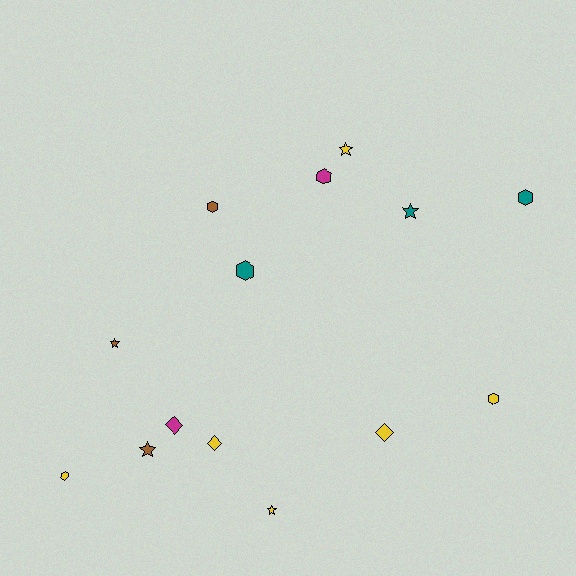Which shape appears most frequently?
Hexagon, with 6 objects.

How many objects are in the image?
There are 14 objects.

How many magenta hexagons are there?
There is 1 magenta hexagon.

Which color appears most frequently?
Yellow, with 6 objects.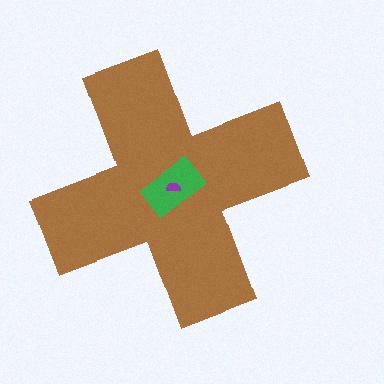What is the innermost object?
The purple semicircle.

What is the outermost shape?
The brown cross.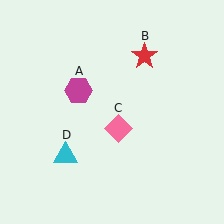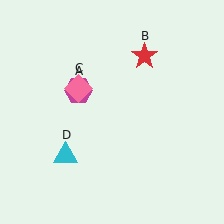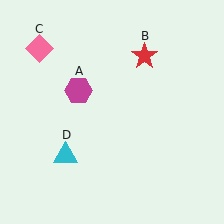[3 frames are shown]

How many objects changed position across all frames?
1 object changed position: pink diamond (object C).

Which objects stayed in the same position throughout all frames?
Magenta hexagon (object A) and red star (object B) and cyan triangle (object D) remained stationary.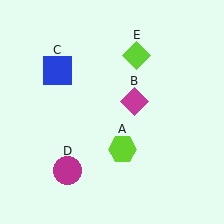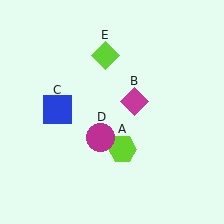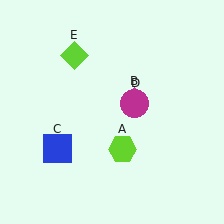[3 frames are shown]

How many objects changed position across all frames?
3 objects changed position: blue square (object C), magenta circle (object D), lime diamond (object E).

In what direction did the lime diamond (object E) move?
The lime diamond (object E) moved left.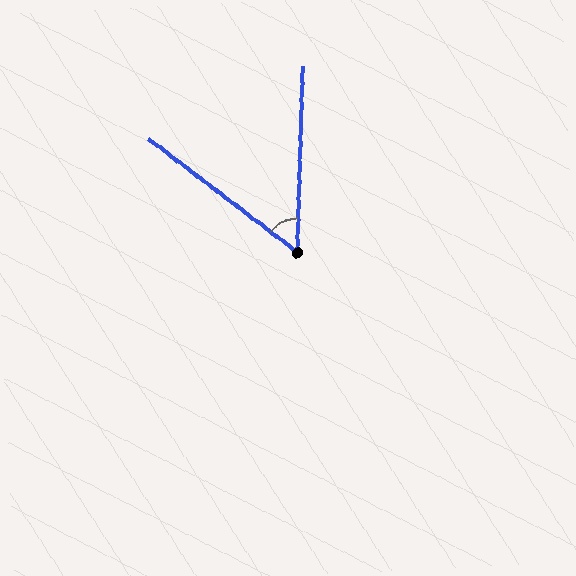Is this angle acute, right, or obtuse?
It is acute.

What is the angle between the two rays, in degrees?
Approximately 54 degrees.